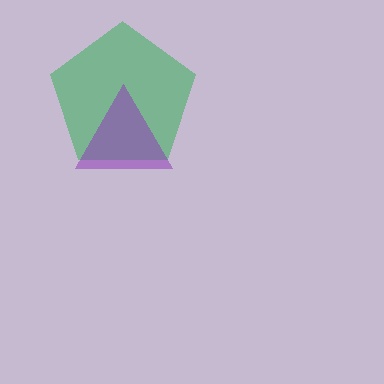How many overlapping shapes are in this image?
There are 2 overlapping shapes in the image.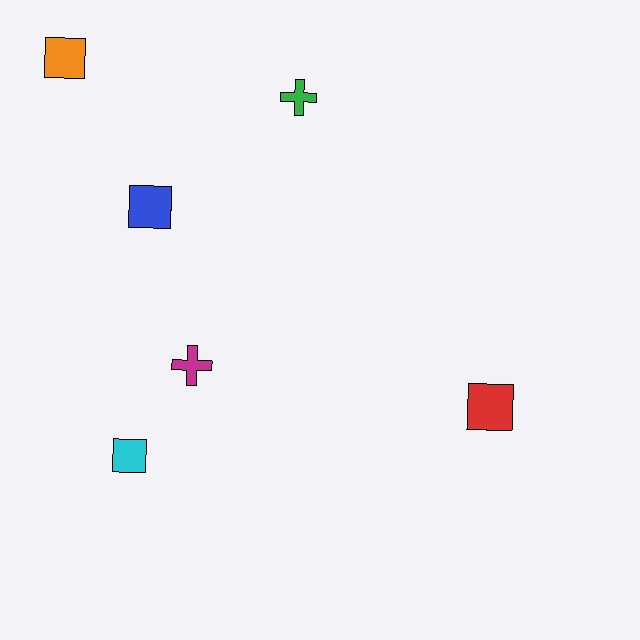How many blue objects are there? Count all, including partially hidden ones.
There is 1 blue object.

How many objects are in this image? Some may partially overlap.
There are 6 objects.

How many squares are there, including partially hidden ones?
There are 4 squares.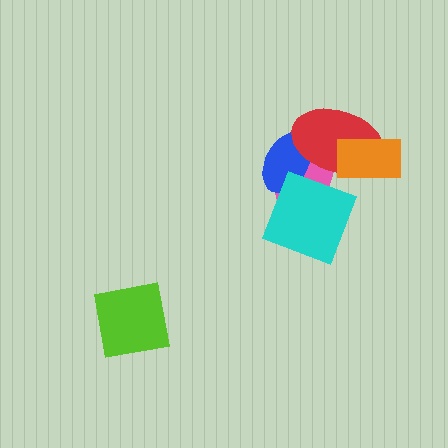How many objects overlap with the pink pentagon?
3 objects overlap with the pink pentagon.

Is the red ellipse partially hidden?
Yes, it is partially covered by another shape.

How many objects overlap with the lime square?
0 objects overlap with the lime square.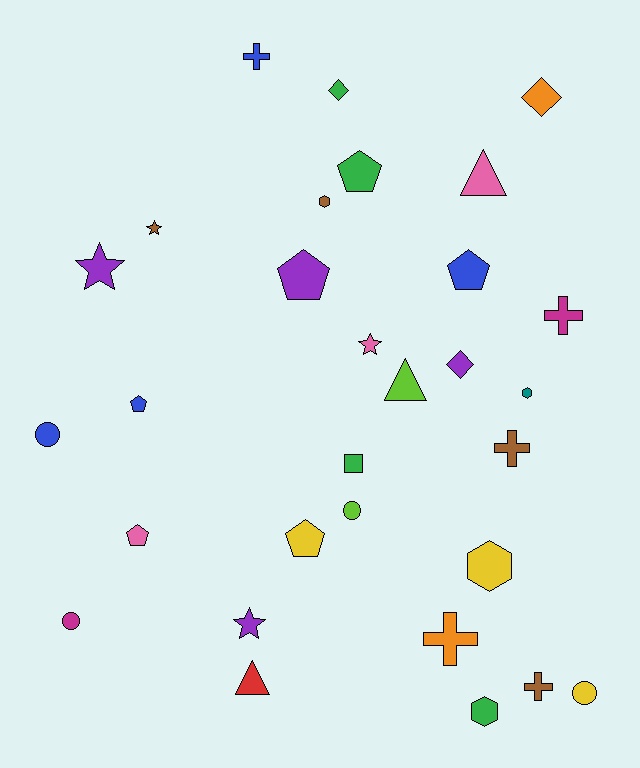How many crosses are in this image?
There are 5 crosses.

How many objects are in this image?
There are 30 objects.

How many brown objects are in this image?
There are 4 brown objects.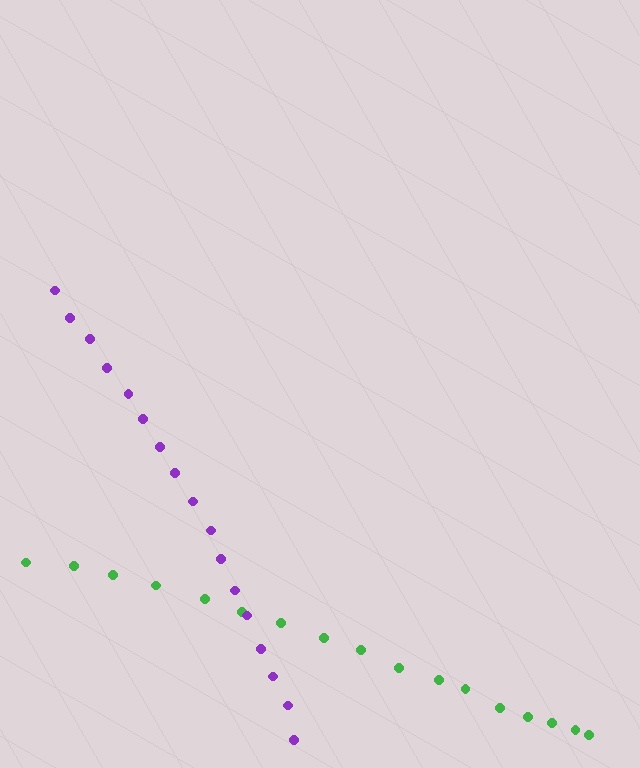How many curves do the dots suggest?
There are 2 distinct paths.